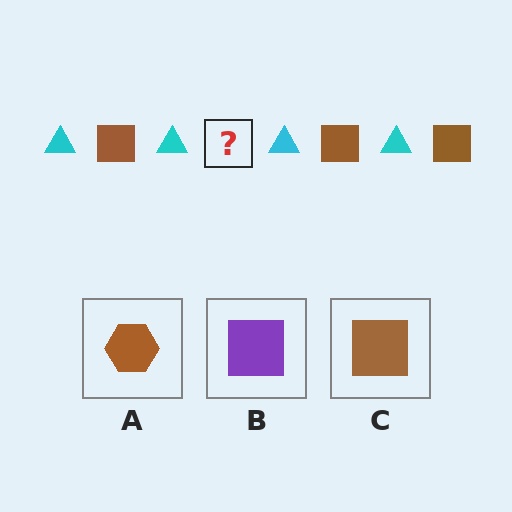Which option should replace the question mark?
Option C.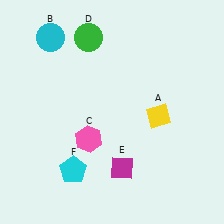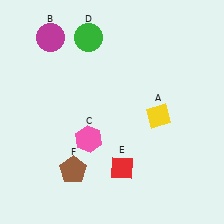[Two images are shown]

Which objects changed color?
B changed from cyan to magenta. E changed from magenta to red. F changed from cyan to brown.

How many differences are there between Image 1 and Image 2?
There are 3 differences between the two images.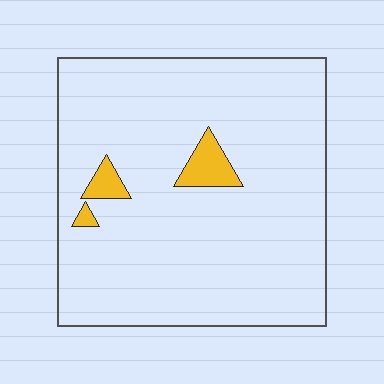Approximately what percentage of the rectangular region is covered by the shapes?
Approximately 5%.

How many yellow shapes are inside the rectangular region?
3.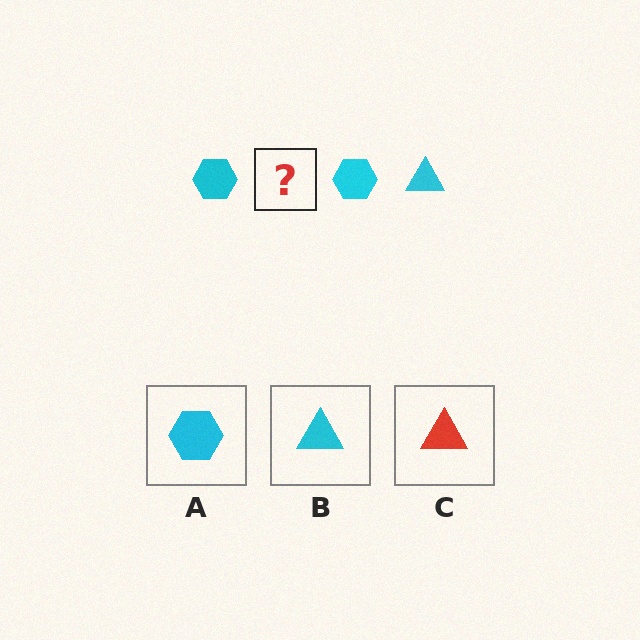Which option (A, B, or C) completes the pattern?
B.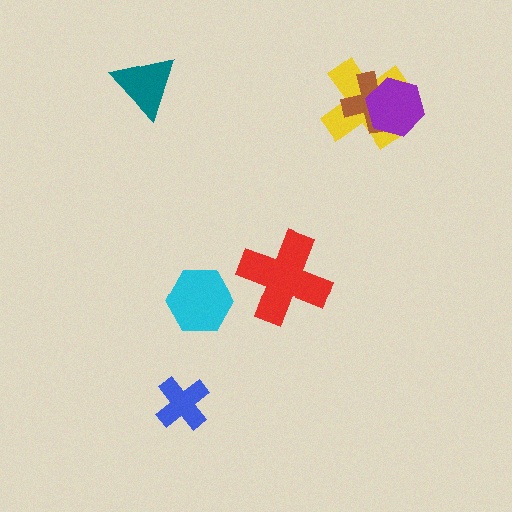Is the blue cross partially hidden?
No, no other shape covers it.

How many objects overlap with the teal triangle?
0 objects overlap with the teal triangle.